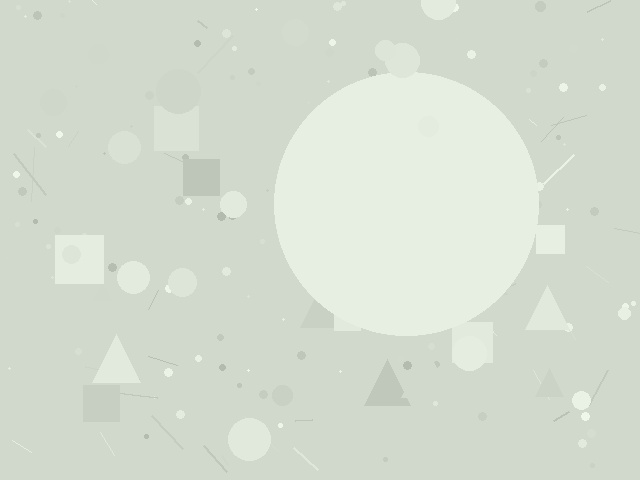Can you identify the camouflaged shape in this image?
The camouflaged shape is a circle.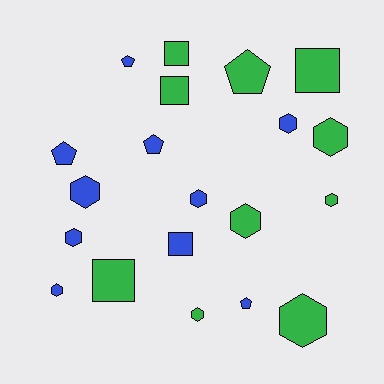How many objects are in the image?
There are 20 objects.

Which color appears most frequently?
Blue, with 10 objects.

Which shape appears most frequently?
Hexagon, with 10 objects.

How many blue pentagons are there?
There are 4 blue pentagons.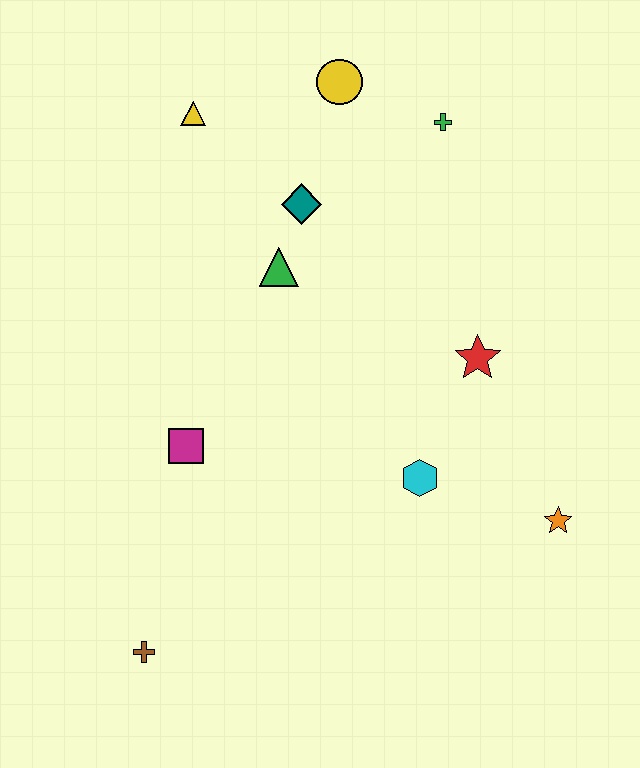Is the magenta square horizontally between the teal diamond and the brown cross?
Yes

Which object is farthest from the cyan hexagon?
The yellow triangle is farthest from the cyan hexagon.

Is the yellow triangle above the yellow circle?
No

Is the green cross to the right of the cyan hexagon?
Yes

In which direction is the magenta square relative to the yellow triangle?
The magenta square is below the yellow triangle.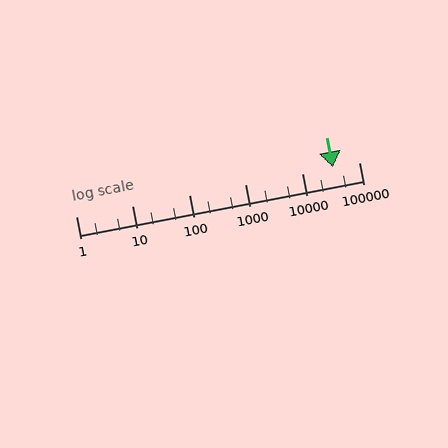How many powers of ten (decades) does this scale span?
The scale spans 5 decades, from 1 to 100000.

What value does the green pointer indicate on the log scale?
The pointer indicates approximately 35000.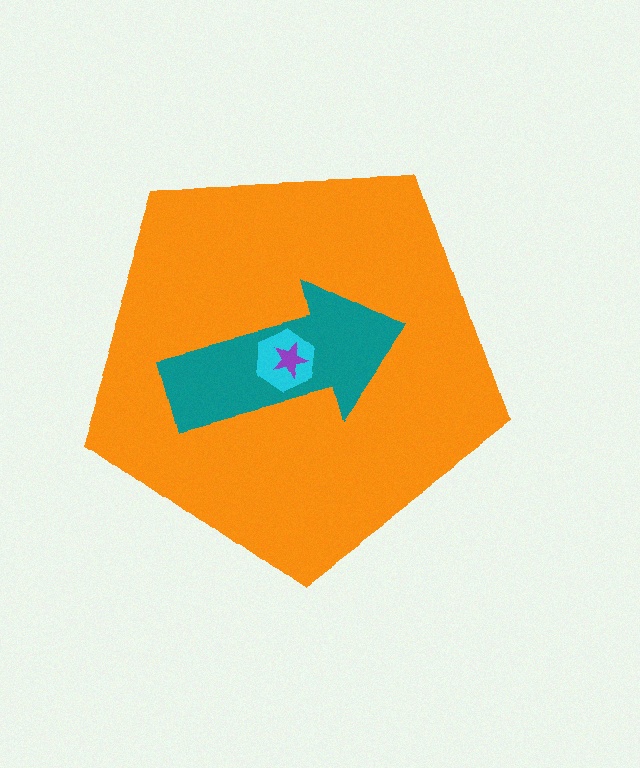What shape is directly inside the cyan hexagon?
The purple star.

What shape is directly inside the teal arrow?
The cyan hexagon.